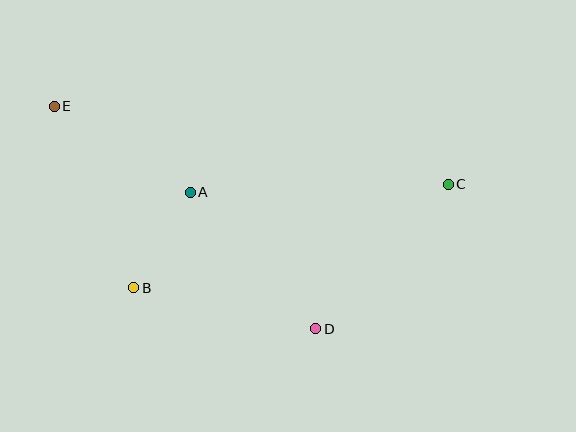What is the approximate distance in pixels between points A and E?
The distance between A and E is approximately 161 pixels.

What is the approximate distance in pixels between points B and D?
The distance between B and D is approximately 187 pixels.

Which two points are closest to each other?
Points A and B are closest to each other.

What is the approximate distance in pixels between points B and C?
The distance between B and C is approximately 331 pixels.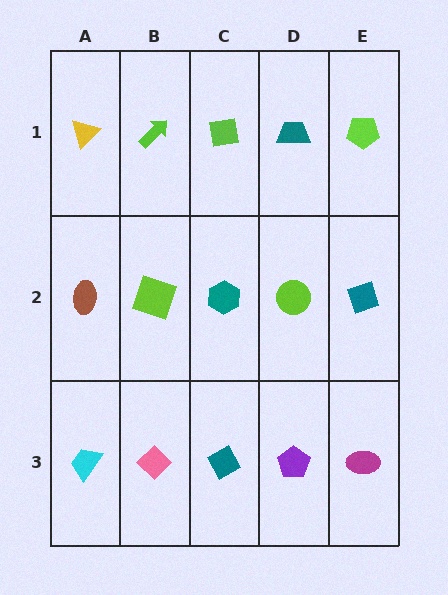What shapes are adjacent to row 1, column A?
A brown ellipse (row 2, column A), a lime arrow (row 1, column B).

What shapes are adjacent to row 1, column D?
A lime circle (row 2, column D), a lime square (row 1, column C), a lime pentagon (row 1, column E).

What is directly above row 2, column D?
A teal trapezoid.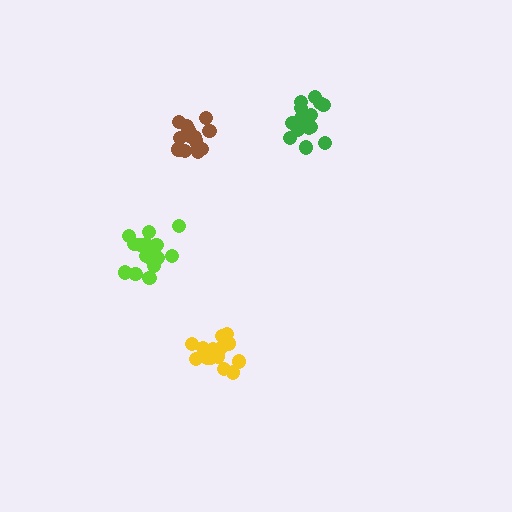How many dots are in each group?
Group 1: 15 dots, Group 2: 16 dots, Group 3: 15 dots, Group 4: 18 dots (64 total).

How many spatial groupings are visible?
There are 4 spatial groupings.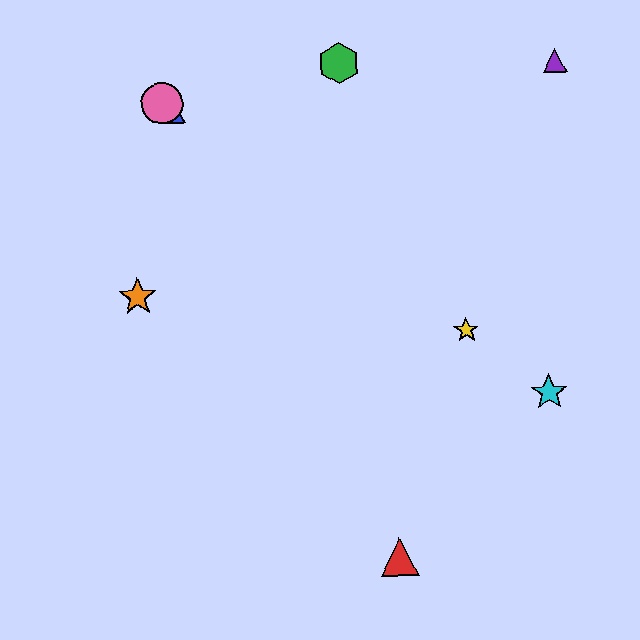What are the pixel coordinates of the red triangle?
The red triangle is at (399, 557).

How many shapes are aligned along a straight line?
4 shapes (the blue triangle, the yellow star, the cyan star, the pink circle) are aligned along a straight line.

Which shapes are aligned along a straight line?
The blue triangle, the yellow star, the cyan star, the pink circle are aligned along a straight line.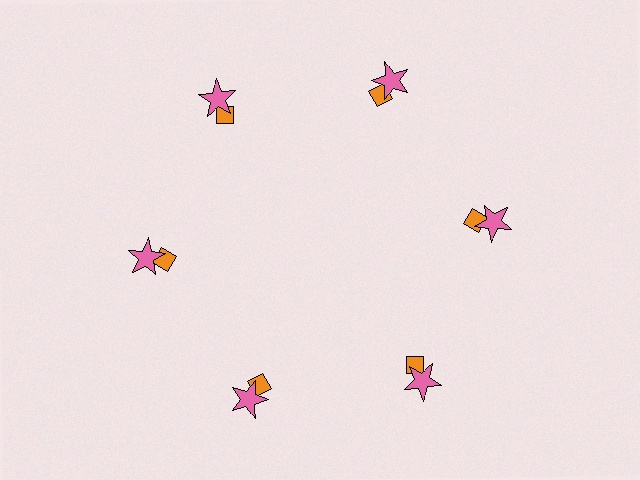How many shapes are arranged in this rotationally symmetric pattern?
There are 12 shapes, arranged in 6 groups of 2.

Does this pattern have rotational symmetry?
Yes, this pattern has 6-fold rotational symmetry. It looks the same after rotating 60 degrees around the center.